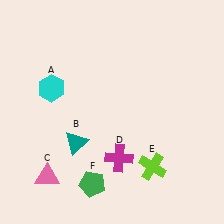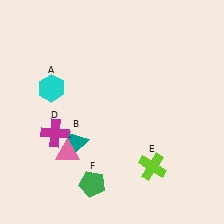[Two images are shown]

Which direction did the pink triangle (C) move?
The pink triangle (C) moved up.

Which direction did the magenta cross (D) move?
The magenta cross (D) moved left.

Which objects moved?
The objects that moved are: the pink triangle (C), the magenta cross (D).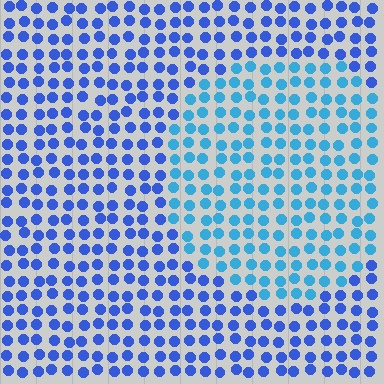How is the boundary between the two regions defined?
The boundary is defined purely by a slight shift in hue (about 30 degrees). Spacing, size, and orientation are identical on both sides.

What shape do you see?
I see a circle.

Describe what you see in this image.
The image is filled with small blue elements in a uniform arrangement. A circle-shaped region is visible where the elements are tinted to a slightly different hue, forming a subtle color boundary.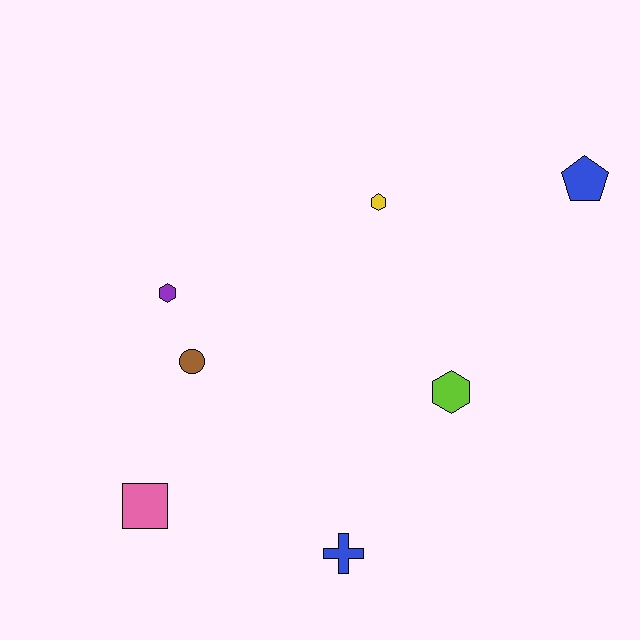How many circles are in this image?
There is 1 circle.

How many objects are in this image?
There are 7 objects.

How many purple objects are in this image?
There is 1 purple object.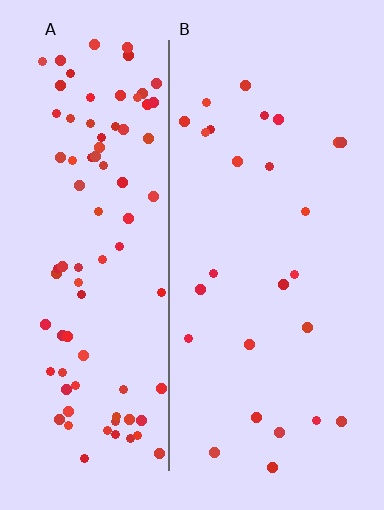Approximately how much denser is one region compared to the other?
Approximately 3.6× — region A over region B.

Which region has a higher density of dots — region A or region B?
A (the left).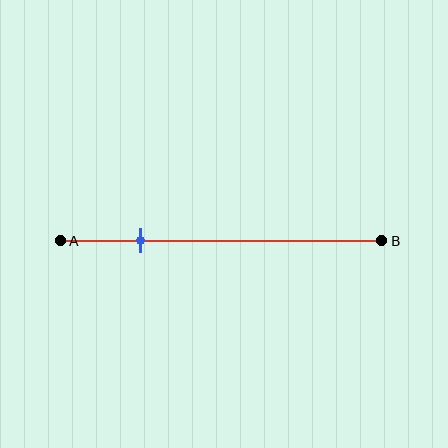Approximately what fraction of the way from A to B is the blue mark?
The blue mark is approximately 25% of the way from A to B.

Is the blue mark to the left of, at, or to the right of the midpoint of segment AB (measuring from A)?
The blue mark is to the left of the midpoint of segment AB.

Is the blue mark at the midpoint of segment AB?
No, the mark is at about 25% from A, not at the 50% midpoint.